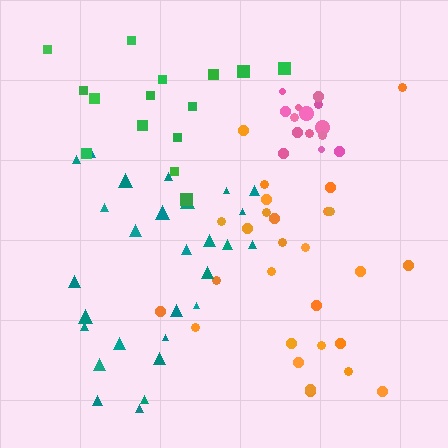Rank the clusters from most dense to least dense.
pink, orange, teal, green.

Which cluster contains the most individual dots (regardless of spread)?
Orange (28).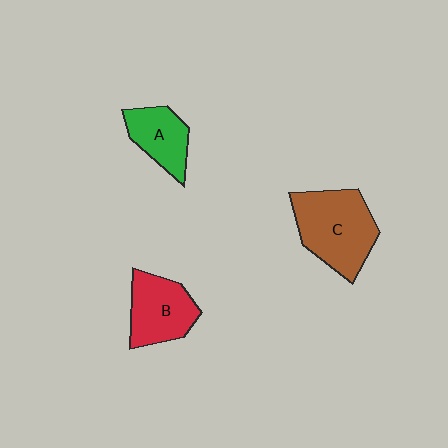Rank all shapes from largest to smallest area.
From largest to smallest: C (brown), B (red), A (green).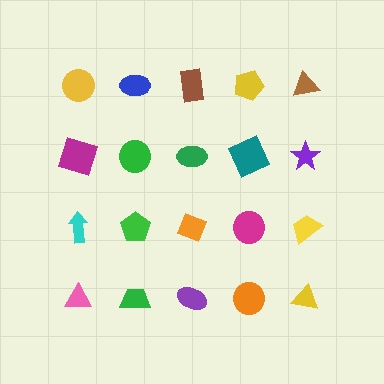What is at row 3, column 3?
An orange diamond.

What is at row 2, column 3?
A green ellipse.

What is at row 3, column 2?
A green pentagon.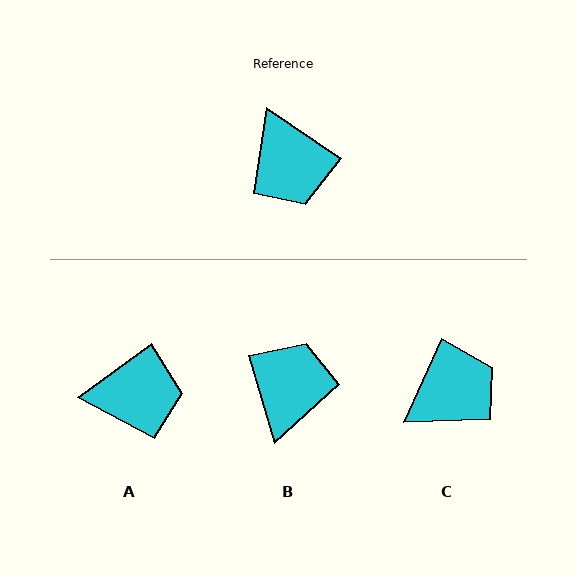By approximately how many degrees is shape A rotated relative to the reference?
Approximately 70 degrees counter-clockwise.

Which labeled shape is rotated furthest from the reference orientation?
B, about 141 degrees away.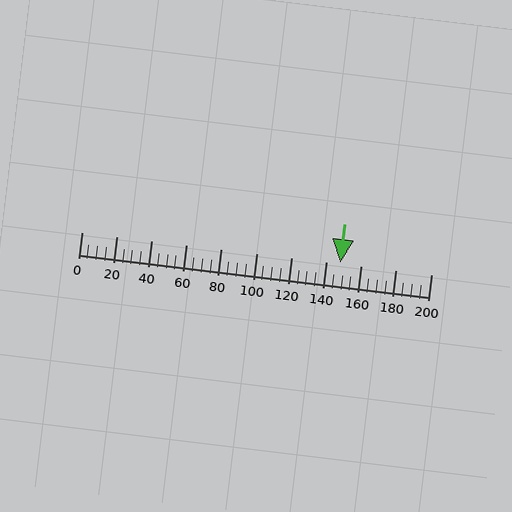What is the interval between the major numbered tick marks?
The major tick marks are spaced 20 units apart.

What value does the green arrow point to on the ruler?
The green arrow points to approximately 148.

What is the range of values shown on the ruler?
The ruler shows values from 0 to 200.